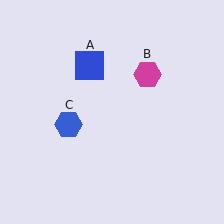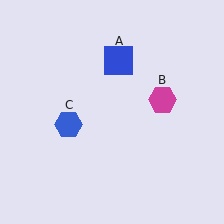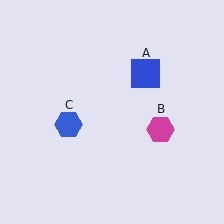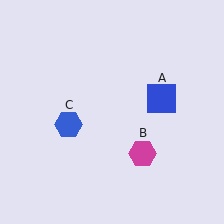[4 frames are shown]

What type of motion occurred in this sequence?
The blue square (object A), magenta hexagon (object B) rotated clockwise around the center of the scene.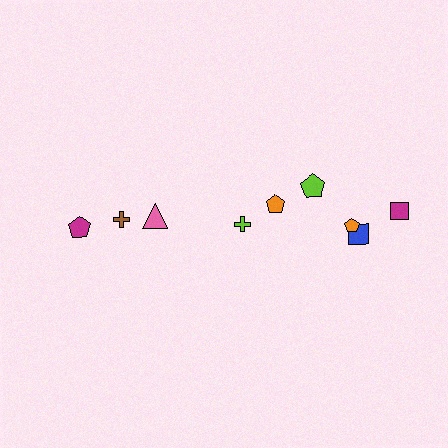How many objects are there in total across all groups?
There are 9 objects.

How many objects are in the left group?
There are 3 objects.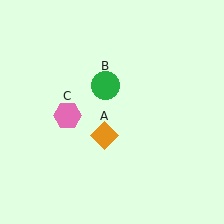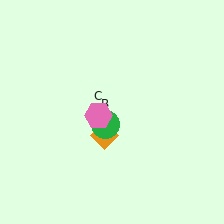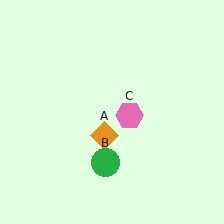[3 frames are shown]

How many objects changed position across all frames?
2 objects changed position: green circle (object B), pink hexagon (object C).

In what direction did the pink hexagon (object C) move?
The pink hexagon (object C) moved right.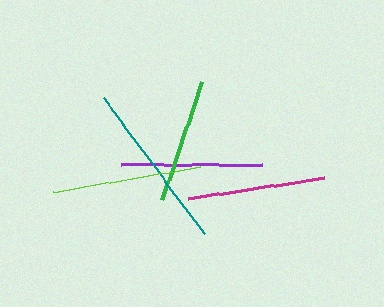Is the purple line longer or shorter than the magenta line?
The purple line is longer than the magenta line.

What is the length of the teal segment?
The teal segment is approximately 169 pixels long.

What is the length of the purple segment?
The purple segment is approximately 141 pixels long.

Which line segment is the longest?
The teal line is the longest at approximately 169 pixels.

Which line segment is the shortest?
The green line is the shortest at approximately 125 pixels.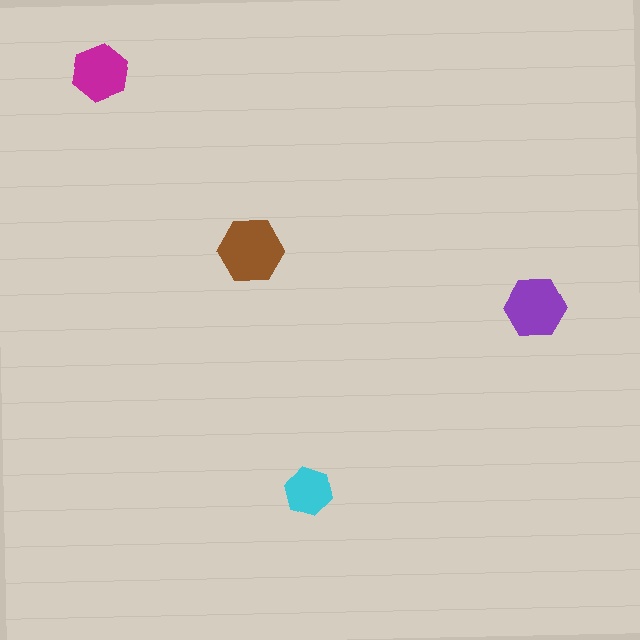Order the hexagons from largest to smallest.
the brown one, the purple one, the magenta one, the cyan one.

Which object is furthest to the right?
The purple hexagon is rightmost.